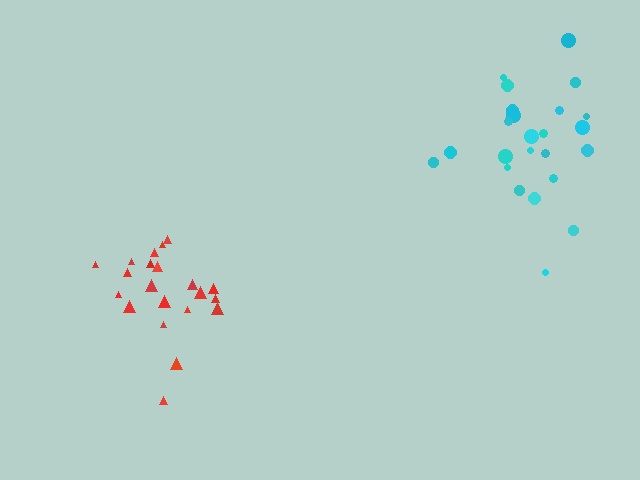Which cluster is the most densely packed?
Red.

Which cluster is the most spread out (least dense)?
Cyan.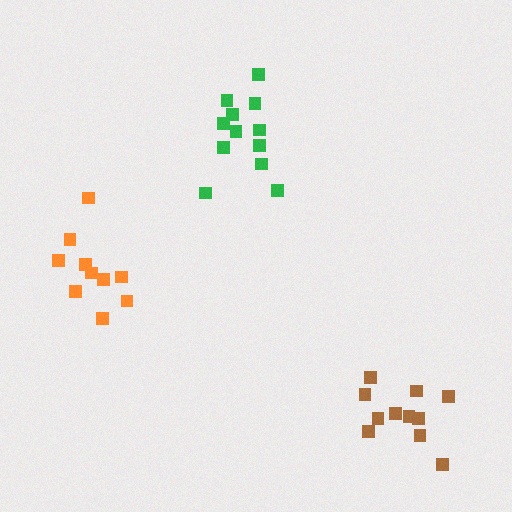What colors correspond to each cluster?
The clusters are colored: orange, brown, green.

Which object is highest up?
The green cluster is topmost.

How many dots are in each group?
Group 1: 10 dots, Group 2: 11 dots, Group 3: 12 dots (33 total).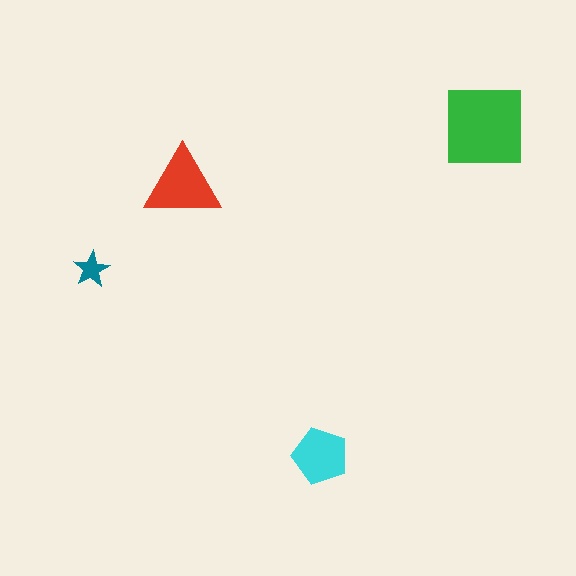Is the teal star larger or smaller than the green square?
Smaller.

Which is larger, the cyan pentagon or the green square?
The green square.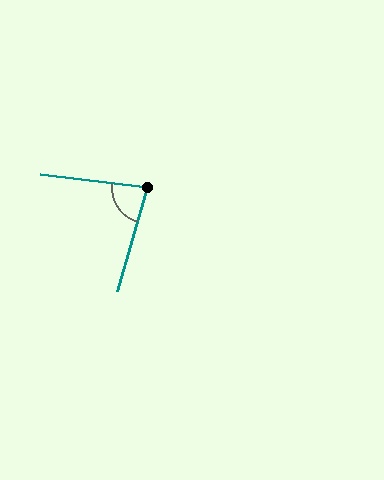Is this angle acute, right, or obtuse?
It is acute.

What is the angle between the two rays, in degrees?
Approximately 81 degrees.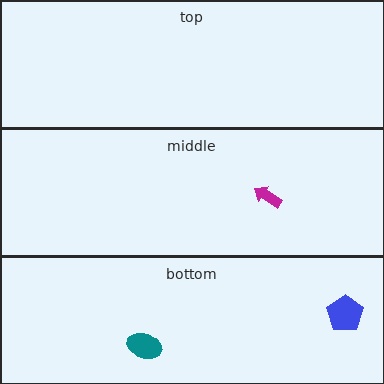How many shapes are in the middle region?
1.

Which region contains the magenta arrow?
The middle region.